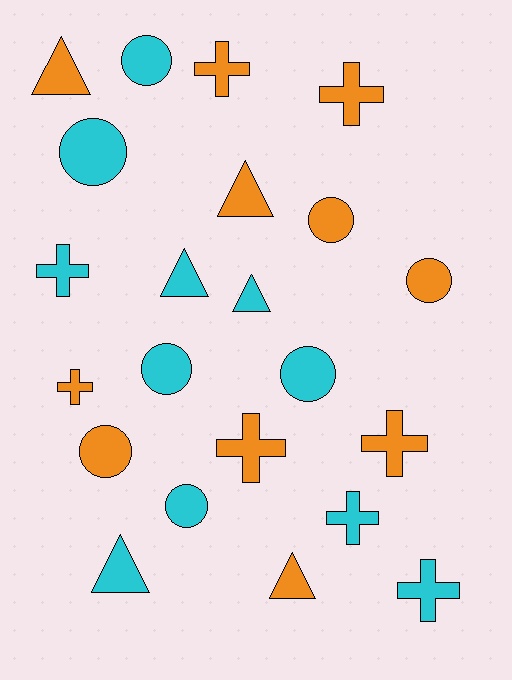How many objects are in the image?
There are 22 objects.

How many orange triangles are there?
There are 3 orange triangles.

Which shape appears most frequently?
Circle, with 8 objects.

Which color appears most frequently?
Orange, with 11 objects.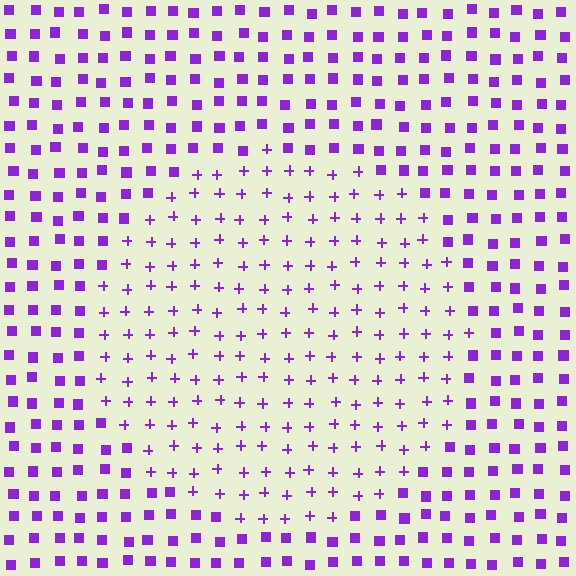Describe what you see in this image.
The image is filled with small purple elements arranged in a uniform grid. A circle-shaped region contains plus signs, while the surrounding area contains squares. The boundary is defined purely by the change in element shape.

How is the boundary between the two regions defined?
The boundary is defined by a change in element shape: plus signs inside vs. squares outside. All elements share the same color and spacing.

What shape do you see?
I see a circle.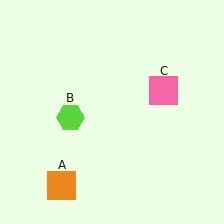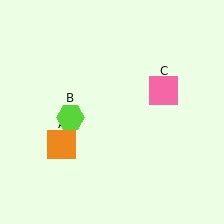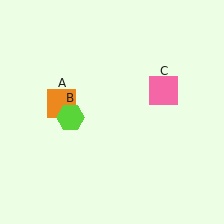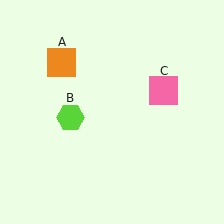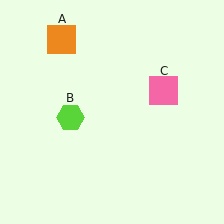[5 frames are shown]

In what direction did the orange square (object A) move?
The orange square (object A) moved up.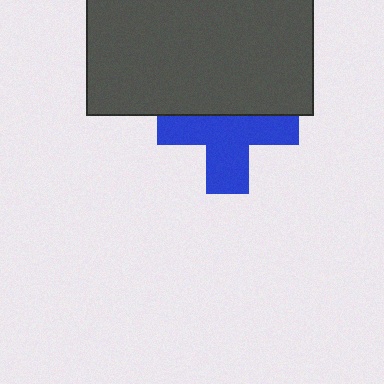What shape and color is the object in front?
The object in front is a dark gray rectangle.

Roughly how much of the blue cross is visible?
About half of it is visible (roughly 60%).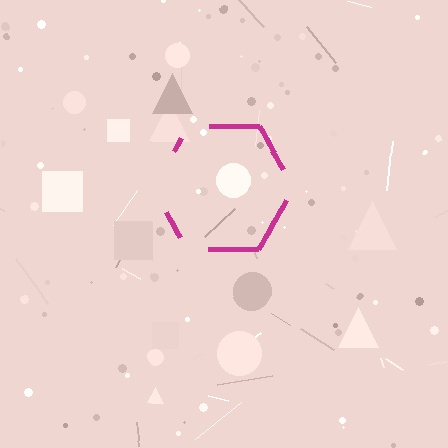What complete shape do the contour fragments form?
The contour fragments form a hexagon.